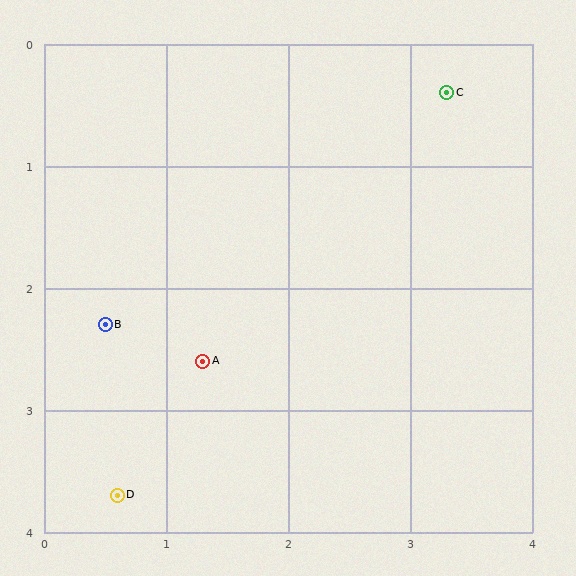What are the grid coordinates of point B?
Point B is at approximately (0.5, 2.3).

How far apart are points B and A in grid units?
Points B and A are about 0.9 grid units apart.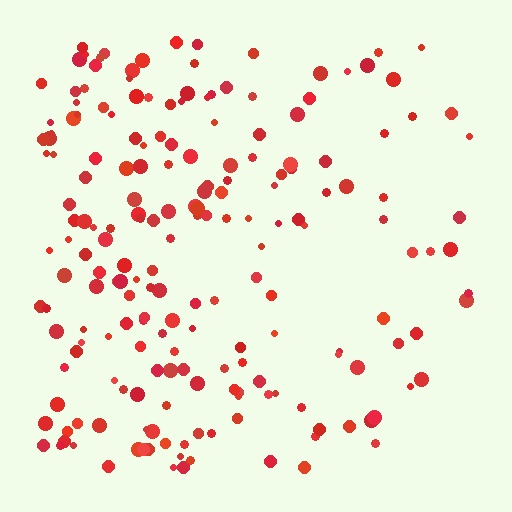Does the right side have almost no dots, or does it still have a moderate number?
Still a moderate number, just noticeably fewer than the left.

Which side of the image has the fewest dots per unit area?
The right.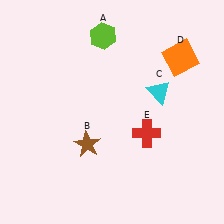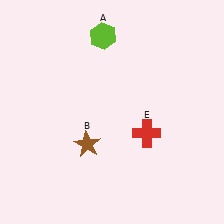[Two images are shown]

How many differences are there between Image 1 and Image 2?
There are 2 differences between the two images.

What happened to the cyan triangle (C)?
The cyan triangle (C) was removed in Image 2. It was in the top-right area of Image 1.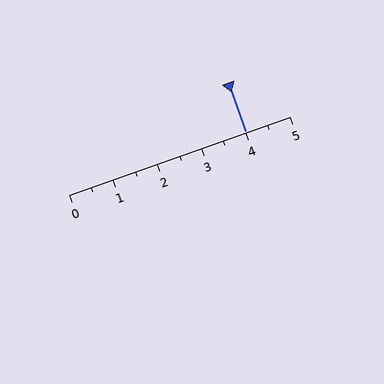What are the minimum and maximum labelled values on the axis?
The axis runs from 0 to 5.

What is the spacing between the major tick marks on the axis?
The major ticks are spaced 1 apart.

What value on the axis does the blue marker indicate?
The marker indicates approximately 4.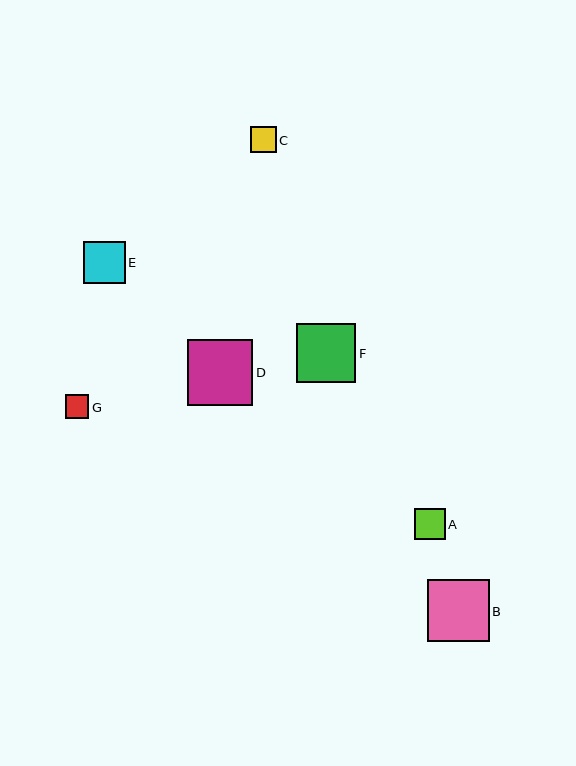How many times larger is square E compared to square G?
Square E is approximately 1.8 times the size of square G.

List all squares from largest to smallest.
From largest to smallest: D, B, F, E, A, C, G.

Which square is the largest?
Square D is the largest with a size of approximately 66 pixels.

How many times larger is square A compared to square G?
Square A is approximately 1.3 times the size of square G.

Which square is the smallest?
Square G is the smallest with a size of approximately 23 pixels.